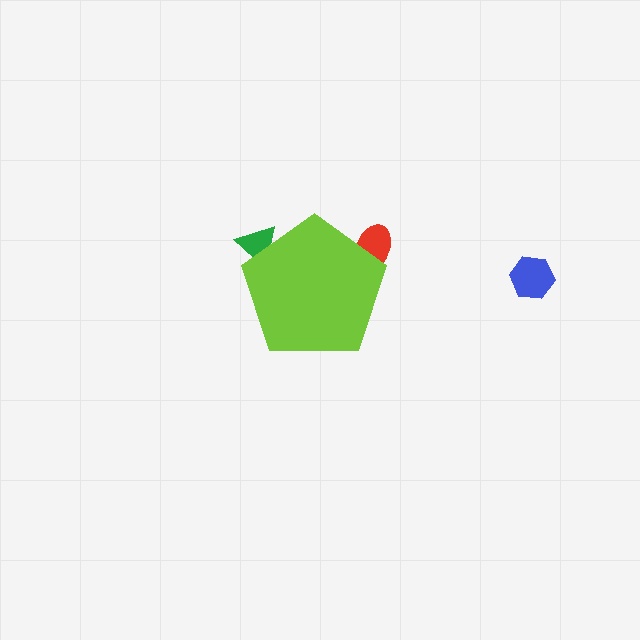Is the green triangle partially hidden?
Yes, the green triangle is partially hidden behind the lime pentagon.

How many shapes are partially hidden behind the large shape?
2 shapes are partially hidden.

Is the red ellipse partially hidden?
Yes, the red ellipse is partially hidden behind the lime pentagon.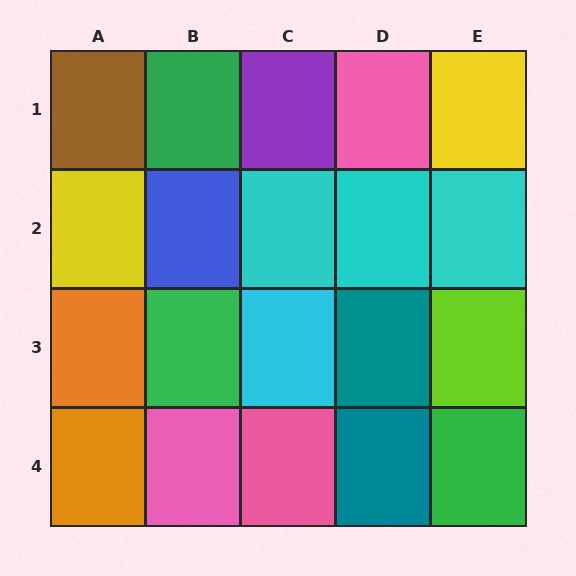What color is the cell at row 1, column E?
Yellow.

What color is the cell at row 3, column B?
Green.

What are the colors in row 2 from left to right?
Yellow, blue, cyan, cyan, cyan.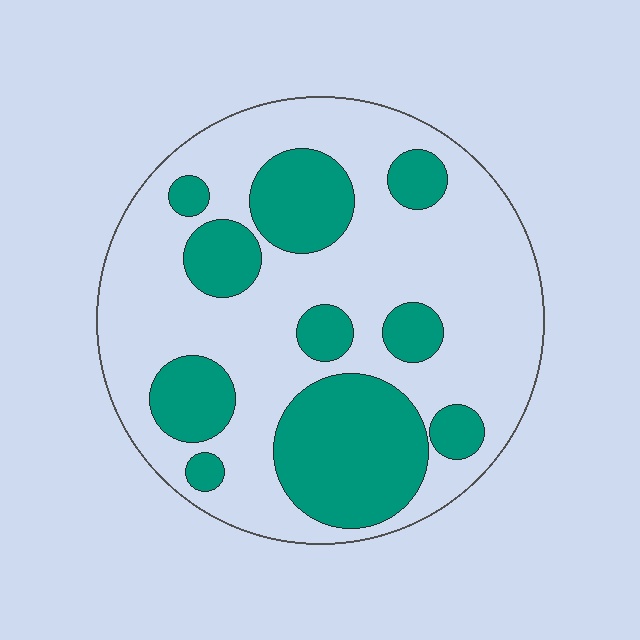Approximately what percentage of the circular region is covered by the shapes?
Approximately 35%.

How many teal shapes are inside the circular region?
10.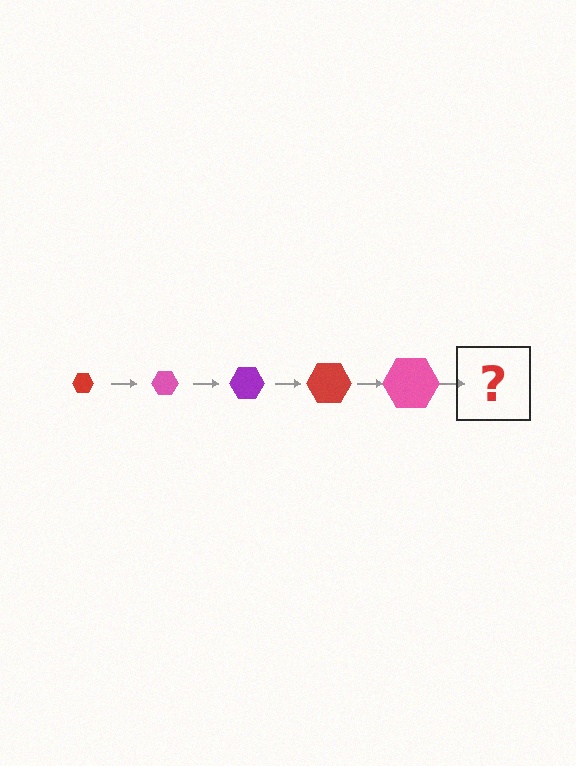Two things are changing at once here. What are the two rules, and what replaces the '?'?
The two rules are that the hexagon grows larger each step and the color cycles through red, pink, and purple. The '?' should be a purple hexagon, larger than the previous one.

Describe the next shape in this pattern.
It should be a purple hexagon, larger than the previous one.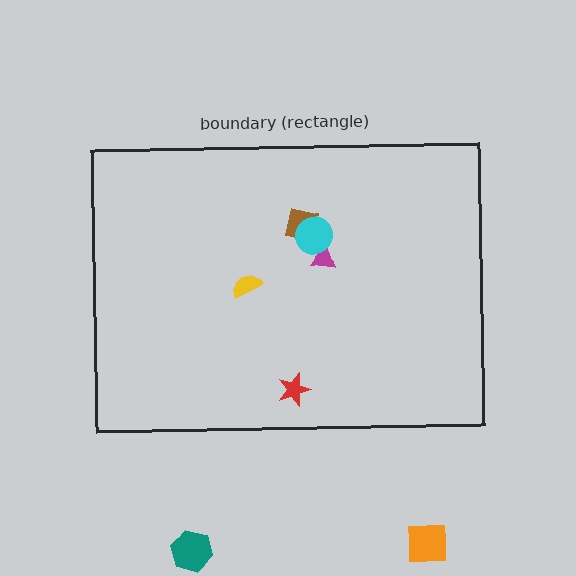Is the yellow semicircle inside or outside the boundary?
Inside.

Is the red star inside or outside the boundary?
Inside.